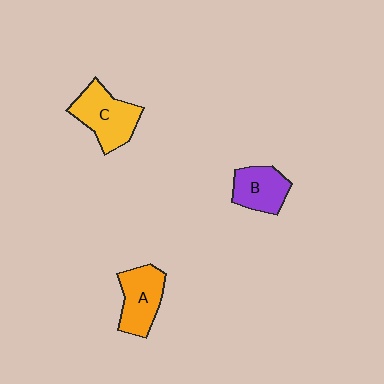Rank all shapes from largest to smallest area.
From largest to smallest: C (yellow), A (orange), B (purple).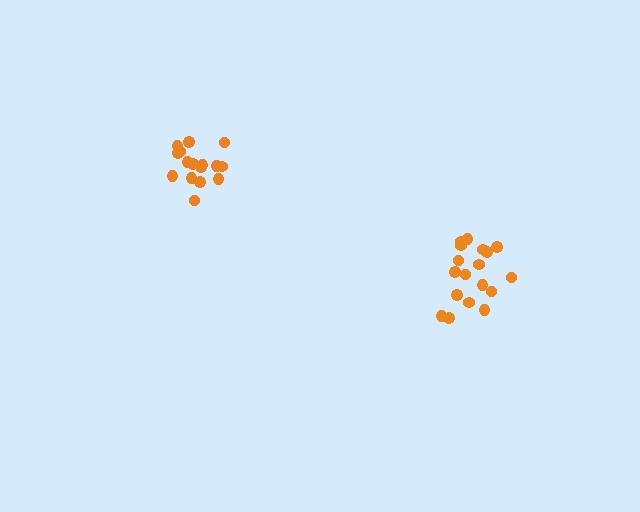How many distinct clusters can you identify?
There are 2 distinct clusters.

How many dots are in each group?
Group 1: 18 dots, Group 2: 16 dots (34 total).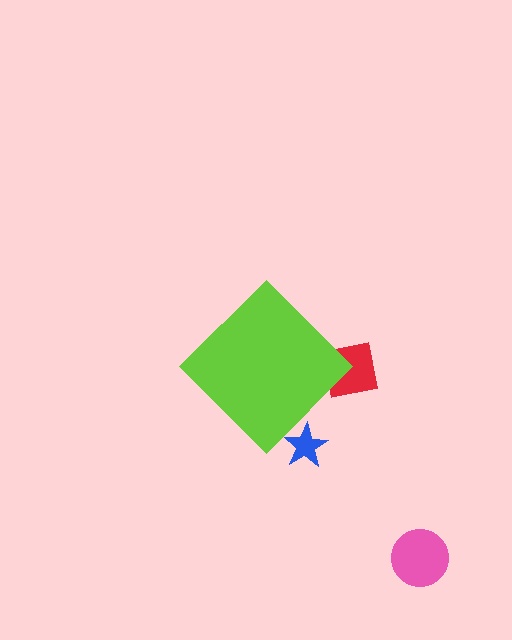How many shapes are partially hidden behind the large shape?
2 shapes are partially hidden.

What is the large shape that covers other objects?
A lime diamond.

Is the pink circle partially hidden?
No, the pink circle is fully visible.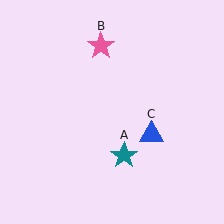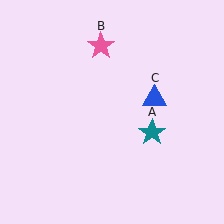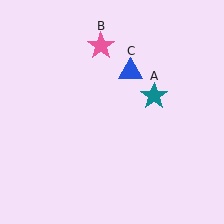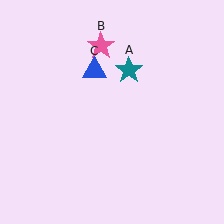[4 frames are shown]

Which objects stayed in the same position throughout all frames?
Pink star (object B) remained stationary.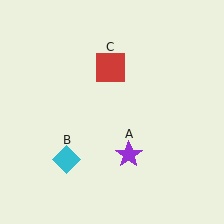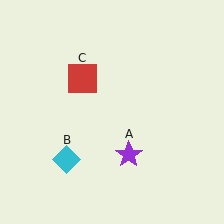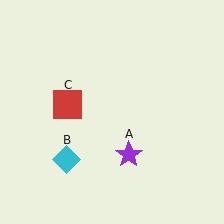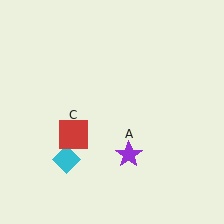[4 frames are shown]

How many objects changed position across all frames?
1 object changed position: red square (object C).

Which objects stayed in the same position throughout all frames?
Purple star (object A) and cyan diamond (object B) remained stationary.